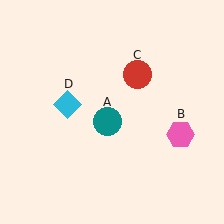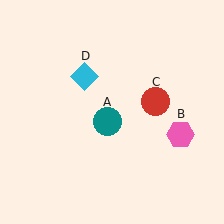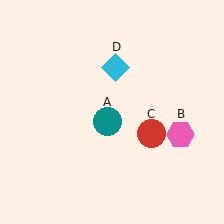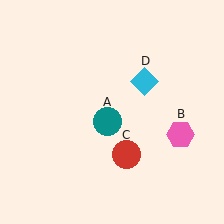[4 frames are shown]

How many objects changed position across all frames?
2 objects changed position: red circle (object C), cyan diamond (object D).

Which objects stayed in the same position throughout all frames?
Teal circle (object A) and pink hexagon (object B) remained stationary.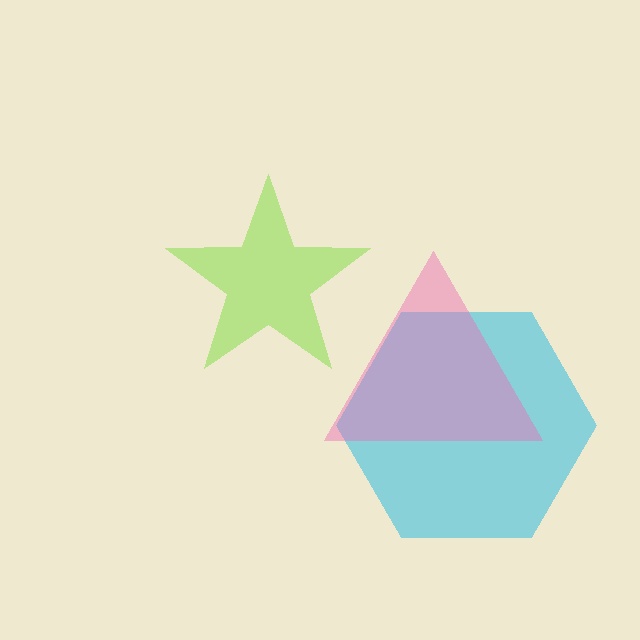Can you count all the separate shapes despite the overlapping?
Yes, there are 3 separate shapes.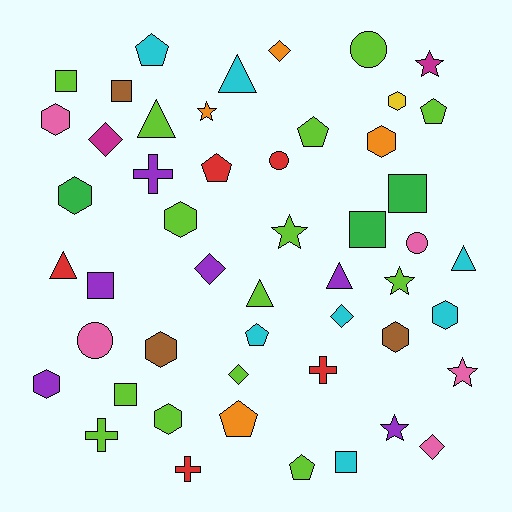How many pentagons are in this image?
There are 7 pentagons.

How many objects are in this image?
There are 50 objects.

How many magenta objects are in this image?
There are 2 magenta objects.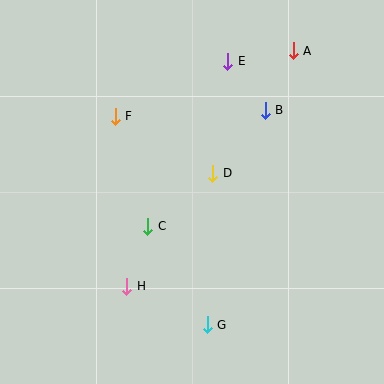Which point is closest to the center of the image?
Point D at (213, 173) is closest to the center.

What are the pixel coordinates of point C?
Point C is at (148, 226).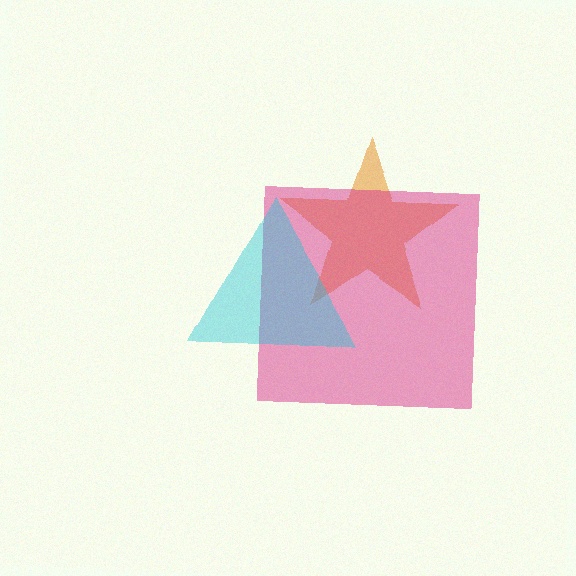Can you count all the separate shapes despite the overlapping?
Yes, there are 3 separate shapes.